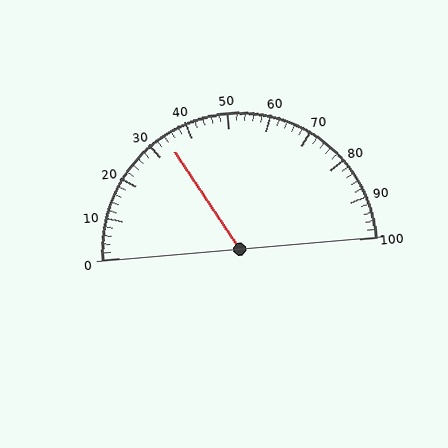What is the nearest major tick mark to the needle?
The nearest major tick mark is 30.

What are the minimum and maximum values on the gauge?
The gauge ranges from 0 to 100.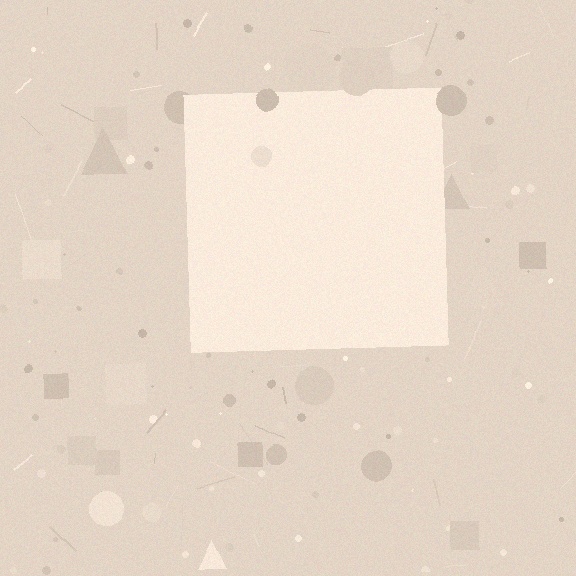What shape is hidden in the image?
A square is hidden in the image.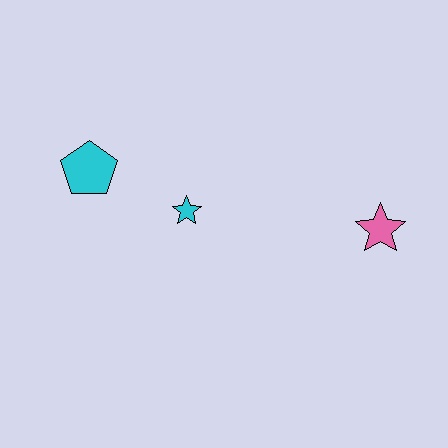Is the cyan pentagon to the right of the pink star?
No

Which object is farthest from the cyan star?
The pink star is farthest from the cyan star.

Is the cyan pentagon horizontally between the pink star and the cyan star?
No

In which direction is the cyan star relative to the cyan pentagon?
The cyan star is to the right of the cyan pentagon.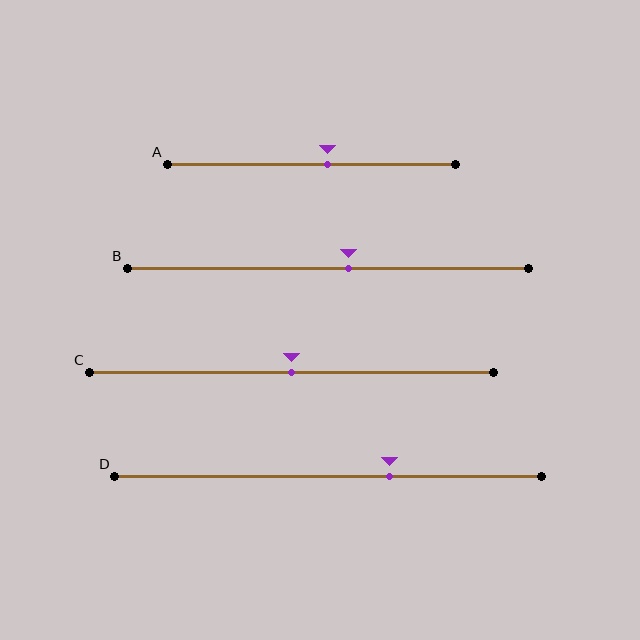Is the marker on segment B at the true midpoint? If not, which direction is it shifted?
No, the marker on segment B is shifted to the right by about 5% of the segment length.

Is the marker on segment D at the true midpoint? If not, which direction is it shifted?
No, the marker on segment D is shifted to the right by about 14% of the segment length.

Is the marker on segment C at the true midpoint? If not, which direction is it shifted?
Yes, the marker on segment C is at the true midpoint.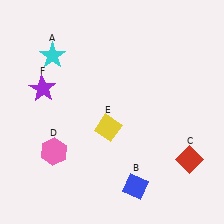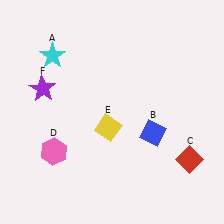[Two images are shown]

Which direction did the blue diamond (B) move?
The blue diamond (B) moved up.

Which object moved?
The blue diamond (B) moved up.